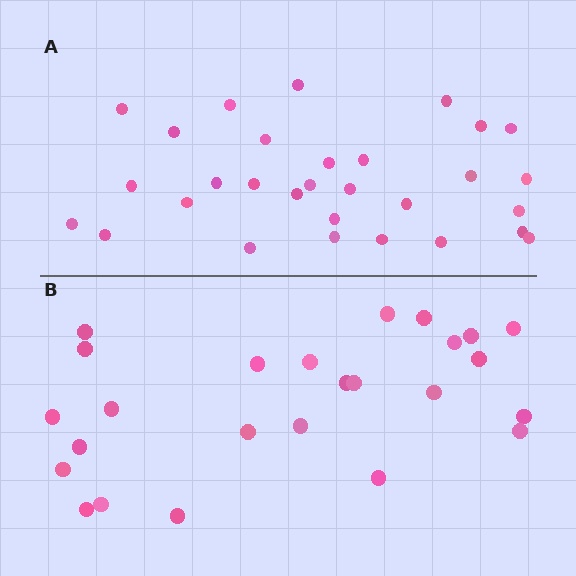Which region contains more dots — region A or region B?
Region A (the top region) has more dots.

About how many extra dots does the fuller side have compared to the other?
Region A has about 5 more dots than region B.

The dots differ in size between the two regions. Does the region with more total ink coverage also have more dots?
No. Region B has more total ink coverage because its dots are larger, but region A actually contains more individual dots. Total area can be misleading — the number of items is what matters here.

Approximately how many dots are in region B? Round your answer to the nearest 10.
About 20 dots. (The exact count is 25, which rounds to 20.)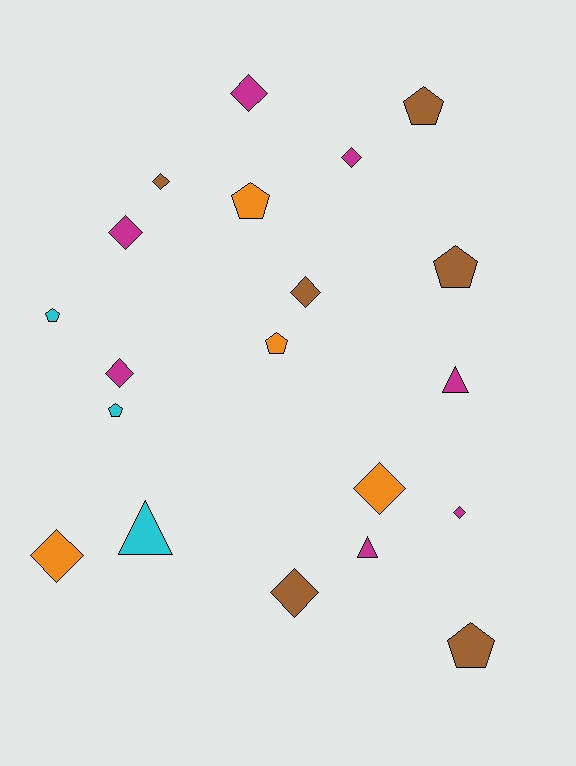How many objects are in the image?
There are 20 objects.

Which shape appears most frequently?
Diamond, with 10 objects.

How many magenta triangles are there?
There are 2 magenta triangles.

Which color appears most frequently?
Magenta, with 7 objects.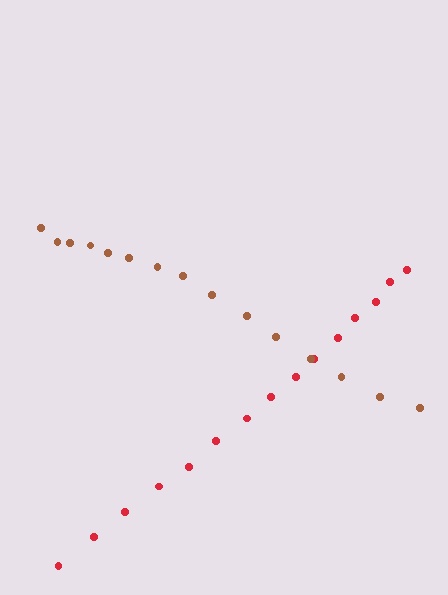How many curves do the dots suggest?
There are 2 distinct paths.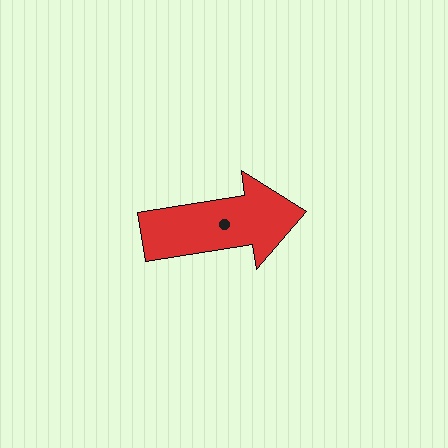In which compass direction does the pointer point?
East.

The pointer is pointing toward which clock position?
Roughly 3 o'clock.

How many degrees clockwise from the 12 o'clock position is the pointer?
Approximately 81 degrees.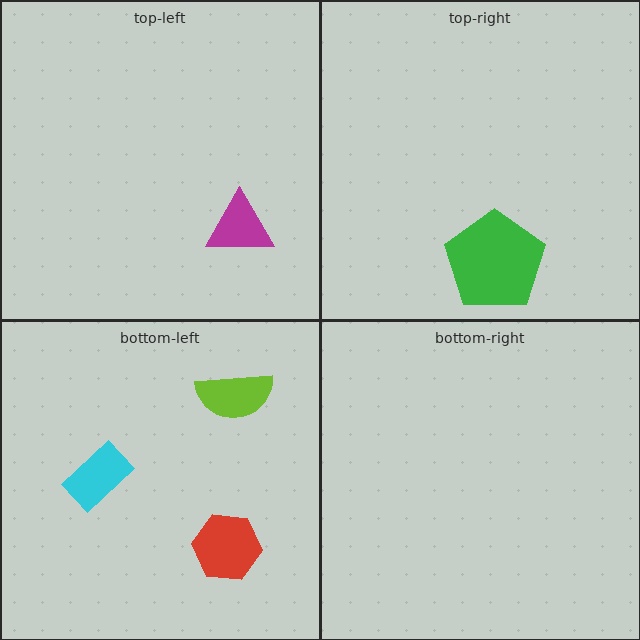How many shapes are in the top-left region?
1.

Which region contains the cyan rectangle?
The bottom-left region.